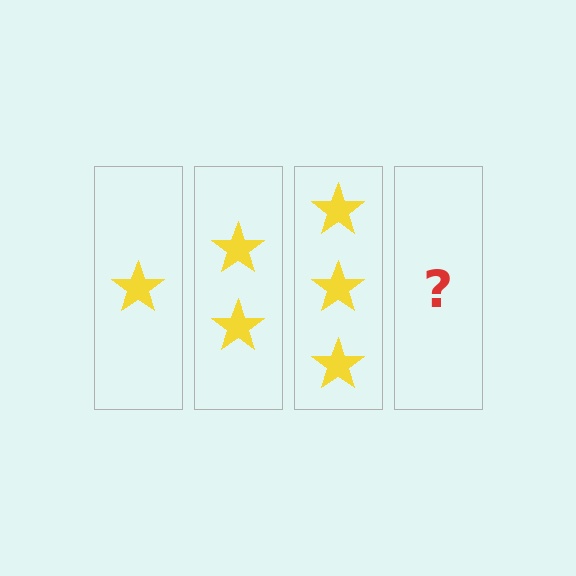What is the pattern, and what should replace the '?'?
The pattern is that each step adds one more star. The '?' should be 4 stars.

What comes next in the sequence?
The next element should be 4 stars.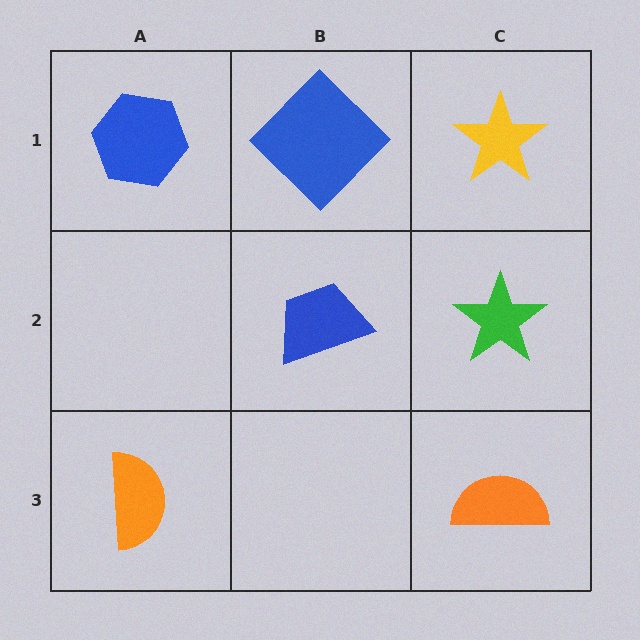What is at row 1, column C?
A yellow star.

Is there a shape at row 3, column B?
No, that cell is empty.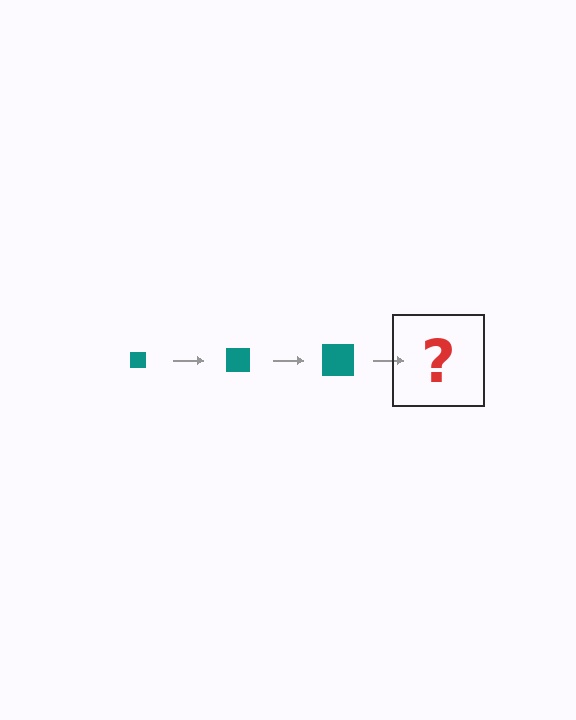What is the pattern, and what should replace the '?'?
The pattern is that the square gets progressively larger each step. The '?' should be a teal square, larger than the previous one.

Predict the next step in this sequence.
The next step is a teal square, larger than the previous one.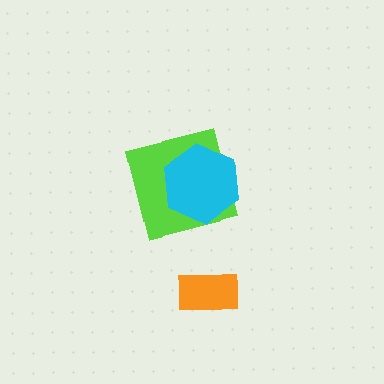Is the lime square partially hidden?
Yes, it is partially covered by another shape.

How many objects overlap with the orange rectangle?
0 objects overlap with the orange rectangle.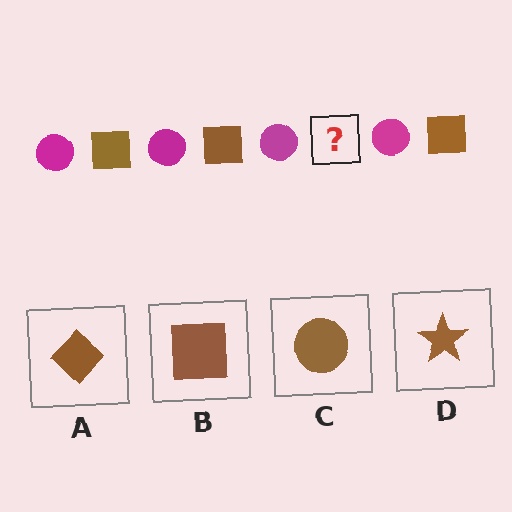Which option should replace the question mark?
Option B.